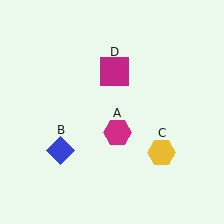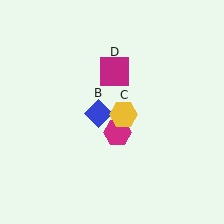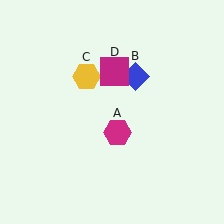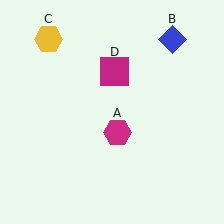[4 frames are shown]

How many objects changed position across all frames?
2 objects changed position: blue diamond (object B), yellow hexagon (object C).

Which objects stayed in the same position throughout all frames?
Magenta hexagon (object A) and magenta square (object D) remained stationary.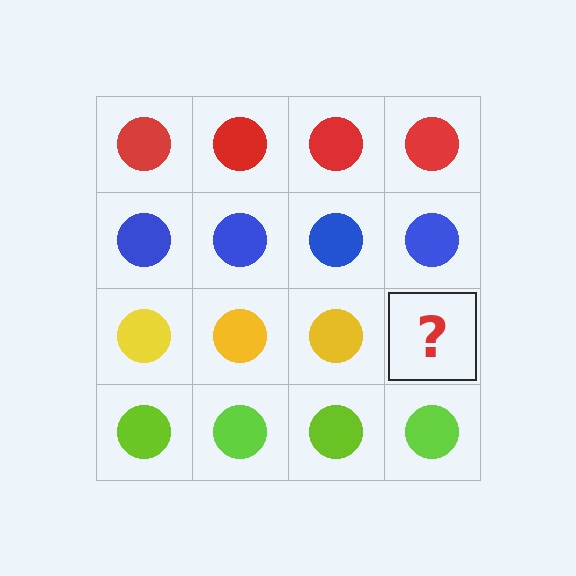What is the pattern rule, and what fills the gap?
The rule is that each row has a consistent color. The gap should be filled with a yellow circle.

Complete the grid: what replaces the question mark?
The question mark should be replaced with a yellow circle.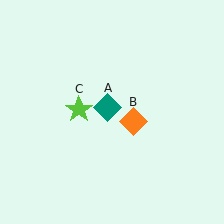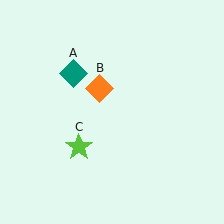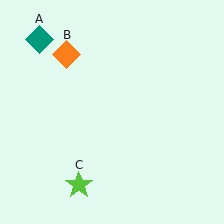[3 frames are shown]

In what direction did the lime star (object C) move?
The lime star (object C) moved down.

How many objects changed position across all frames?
3 objects changed position: teal diamond (object A), orange diamond (object B), lime star (object C).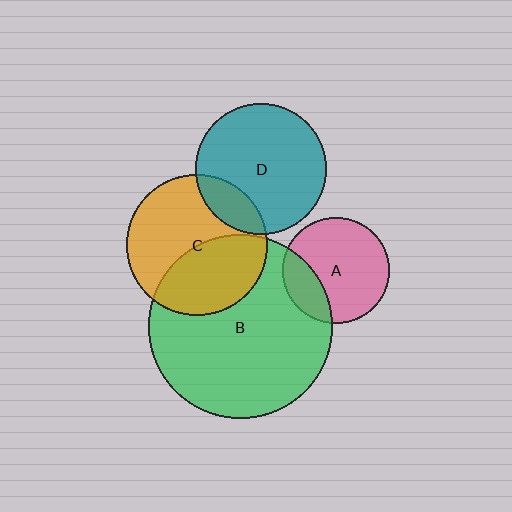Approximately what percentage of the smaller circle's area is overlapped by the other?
Approximately 25%.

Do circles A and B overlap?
Yes.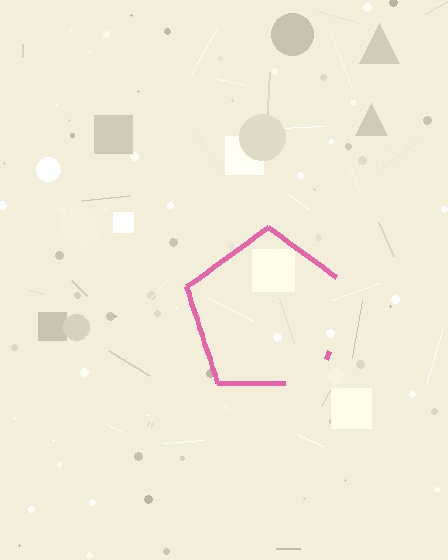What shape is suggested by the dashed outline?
The dashed outline suggests a pentagon.